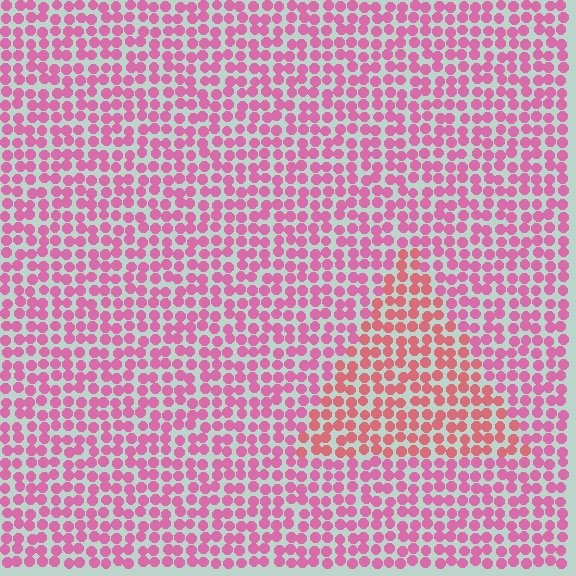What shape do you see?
I see a triangle.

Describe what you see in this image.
The image is filled with small pink elements in a uniform arrangement. A triangle-shaped region is visible where the elements are tinted to a slightly different hue, forming a subtle color boundary.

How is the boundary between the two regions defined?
The boundary is defined purely by a slight shift in hue (about 27 degrees). Spacing, size, and orientation are identical on both sides.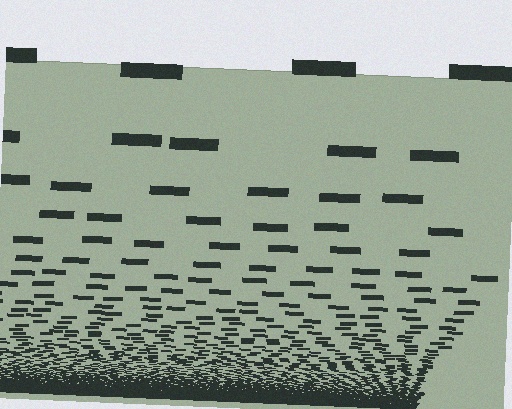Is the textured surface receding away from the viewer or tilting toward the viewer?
The surface appears to tilt toward the viewer. Texture elements get larger and sparser toward the top.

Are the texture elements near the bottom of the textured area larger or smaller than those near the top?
Smaller. The gradient is inverted — elements near the bottom are smaller and denser.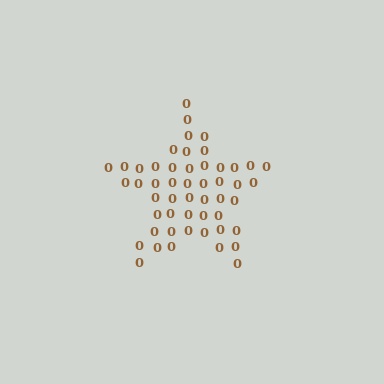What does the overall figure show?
The overall figure shows a star.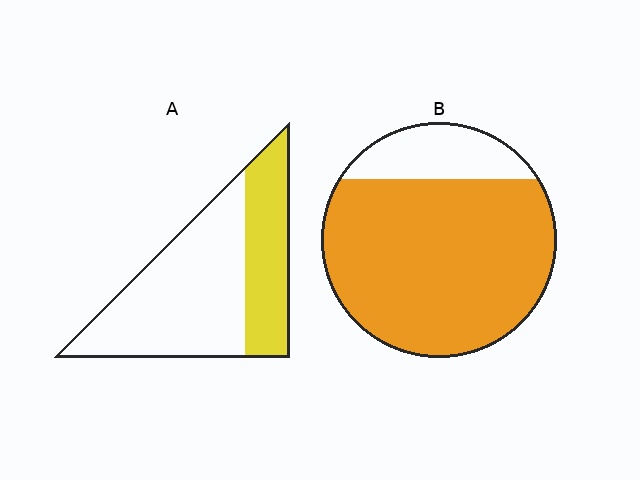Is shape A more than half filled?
No.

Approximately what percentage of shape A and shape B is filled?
A is approximately 35% and B is approximately 80%.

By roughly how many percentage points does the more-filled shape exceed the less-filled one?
By roughly 45 percentage points (B over A).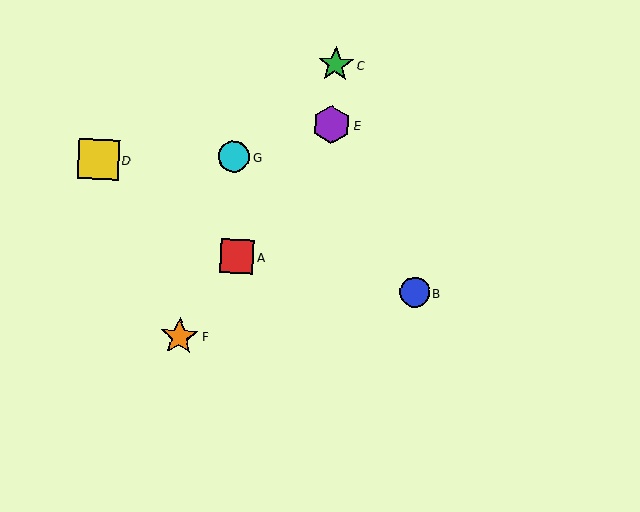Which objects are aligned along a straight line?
Objects A, E, F are aligned along a straight line.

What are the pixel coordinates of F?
Object F is at (179, 337).